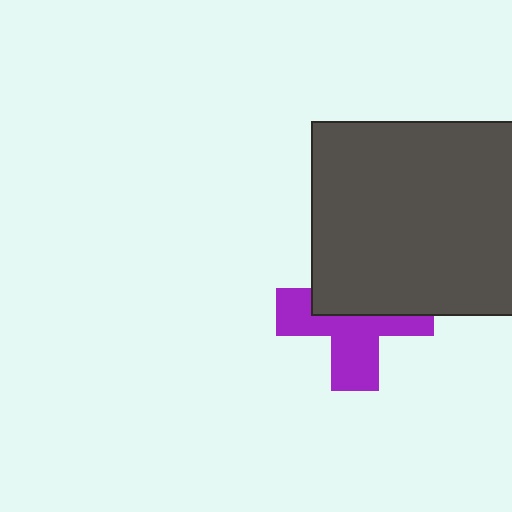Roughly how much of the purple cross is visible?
About half of it is visible (roughly 53%).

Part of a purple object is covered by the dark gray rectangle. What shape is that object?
It is a cross.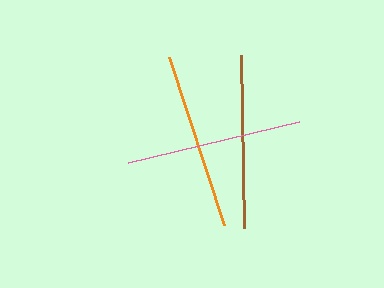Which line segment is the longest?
The orange line is the longest at approximately 177 pixels.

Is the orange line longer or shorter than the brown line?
The orange line is longer than the brown line.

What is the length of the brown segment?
The brown segment is approximately 173 pixels long.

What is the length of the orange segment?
The orange segment is approximately 177 pixels long.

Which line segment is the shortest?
The brown line is the shortest at approximately 173 pixels.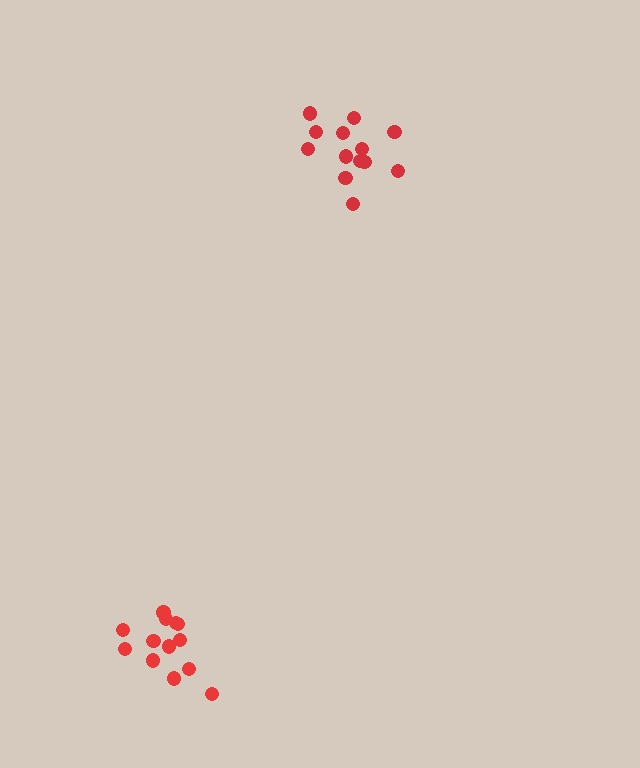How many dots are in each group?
Group 1: 14 dots, Group 2: 13 dots (27 total).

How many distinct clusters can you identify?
There are 2 distinct clusters.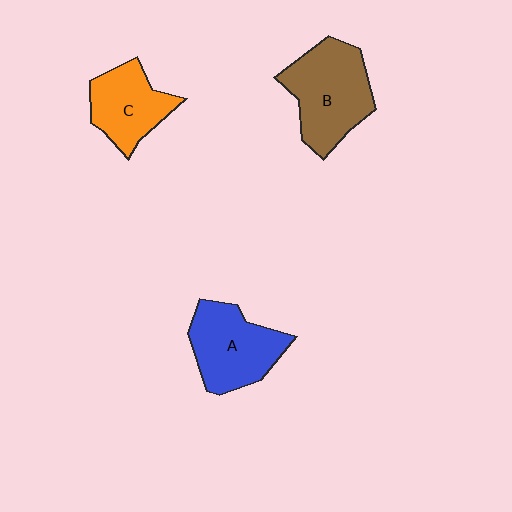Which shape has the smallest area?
Shape C (orange).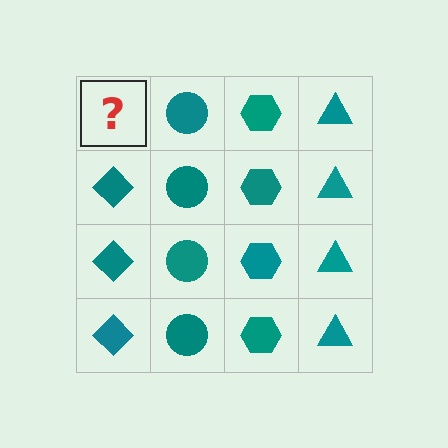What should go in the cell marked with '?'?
The missing cell should contain a teal diamond.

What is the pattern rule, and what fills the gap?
The rule is that each column has a consistent shape. The gap should be filled with a teal diamond.